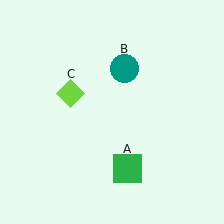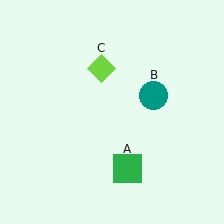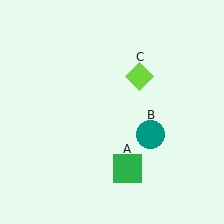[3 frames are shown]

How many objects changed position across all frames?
2 objects changed position: teal circle (object B), lime diamond (object C).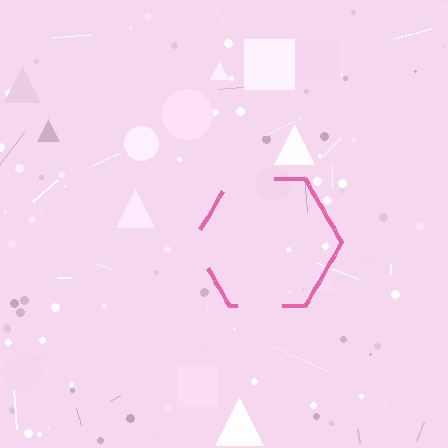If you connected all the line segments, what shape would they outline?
They would outline a hexagon.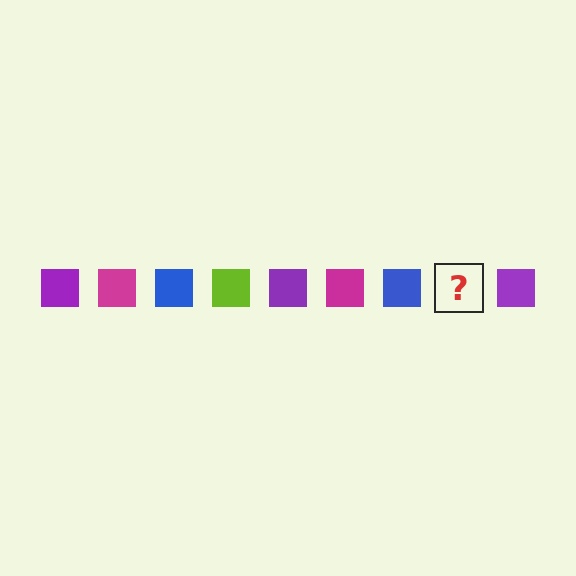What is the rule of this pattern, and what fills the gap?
The rule is that the pattern cycles through purple, magenta, blue, lime squares. The gap should be filled with a lime square.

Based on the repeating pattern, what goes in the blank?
The blank should be a lime square.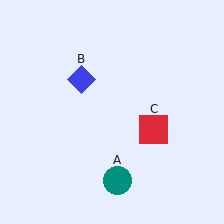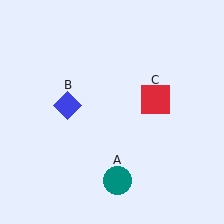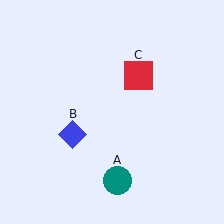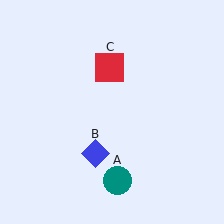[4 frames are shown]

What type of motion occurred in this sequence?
The blue diamond (object B), red square (object C) rotated counterclockwise around the center of the scene.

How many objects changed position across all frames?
2 objects changed position: blue diamond (object B), red square (object C).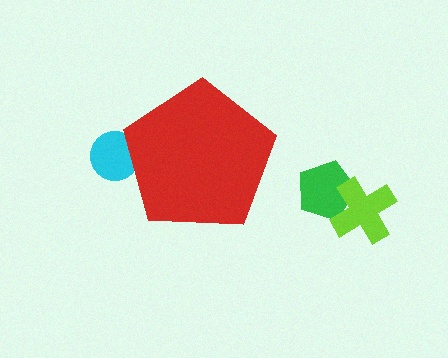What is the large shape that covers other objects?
A red pentagon.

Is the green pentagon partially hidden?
No, the green pentagon is fully visible.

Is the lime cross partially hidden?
No, the lime cross is fully visible.